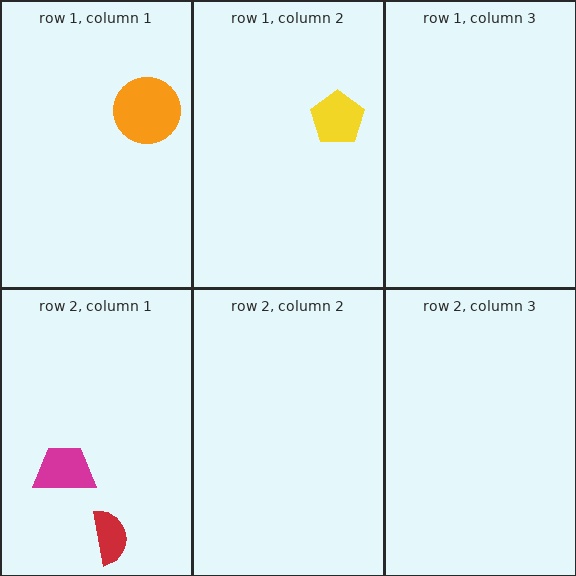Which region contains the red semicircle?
The row 2, column 1 region.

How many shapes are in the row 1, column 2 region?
1.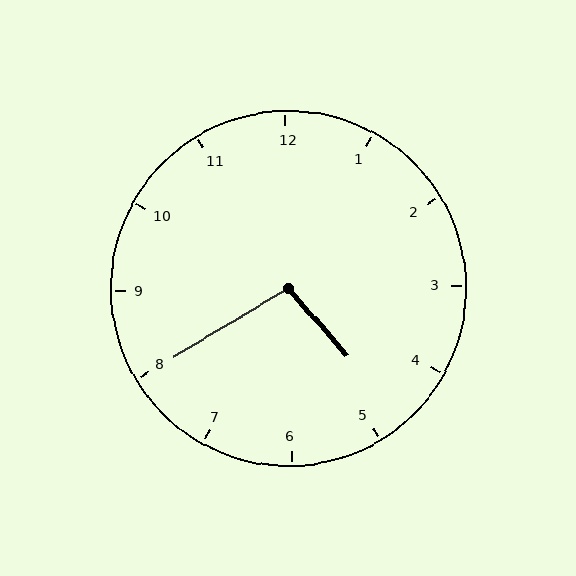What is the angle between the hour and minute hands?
Approximately 100 degrees.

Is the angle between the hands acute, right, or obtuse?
It is obtuse.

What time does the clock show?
4:40.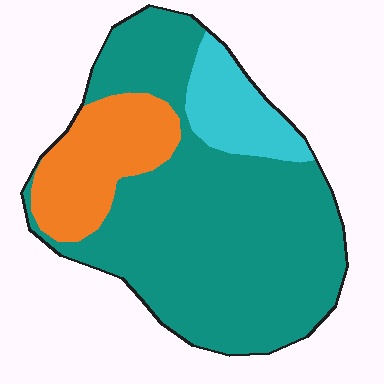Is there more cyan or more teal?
Teal.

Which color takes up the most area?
Teal, at roughly 70%.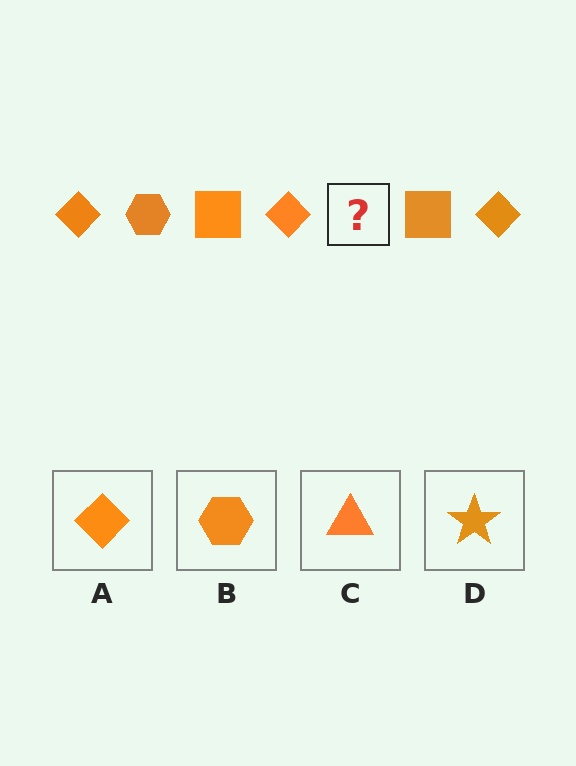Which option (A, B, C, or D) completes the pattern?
B.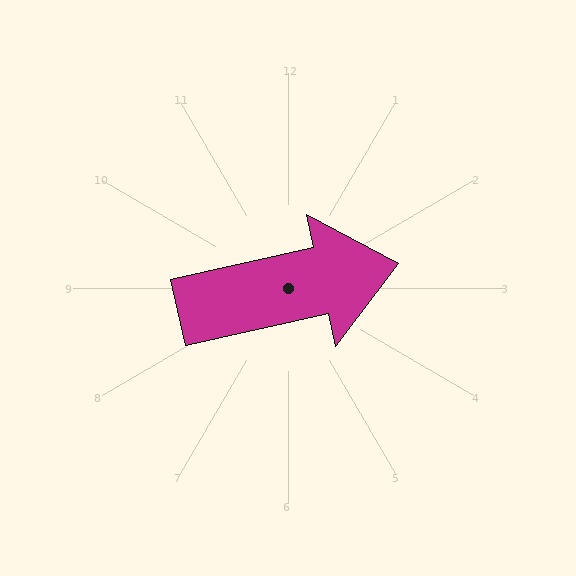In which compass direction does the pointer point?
East.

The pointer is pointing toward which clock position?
Roughly 3 o'clock.